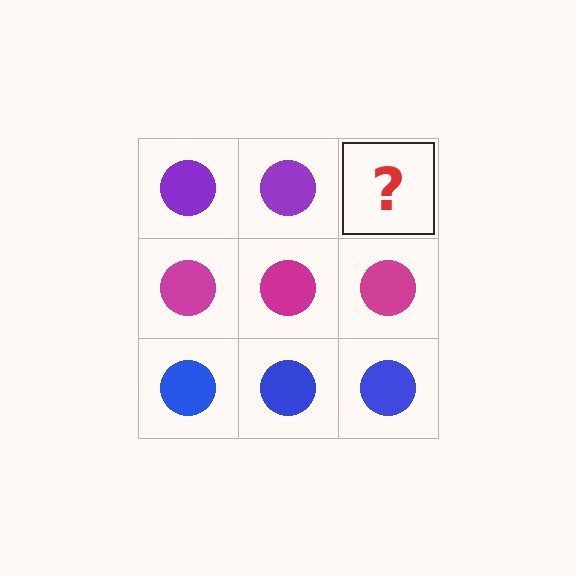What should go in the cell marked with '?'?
The missing cell should contain a purple circle.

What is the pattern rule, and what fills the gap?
The rule is that each row has a consistent color. The gap should be filled with a purple circle.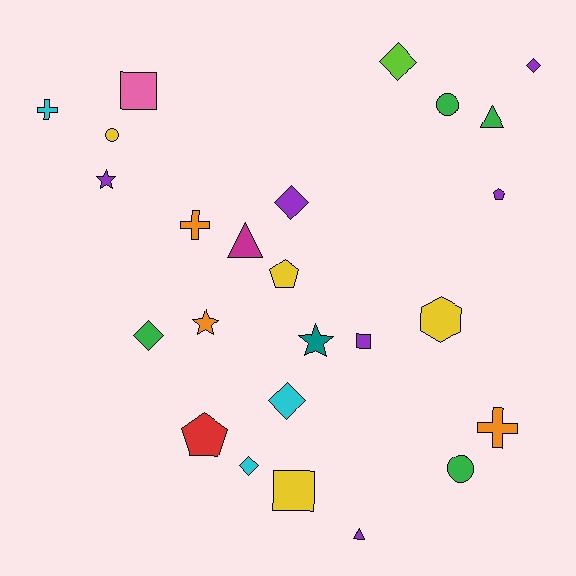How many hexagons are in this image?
There is 1 hexagon.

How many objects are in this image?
There are 25 objects.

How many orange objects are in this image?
There are 3 orange objects.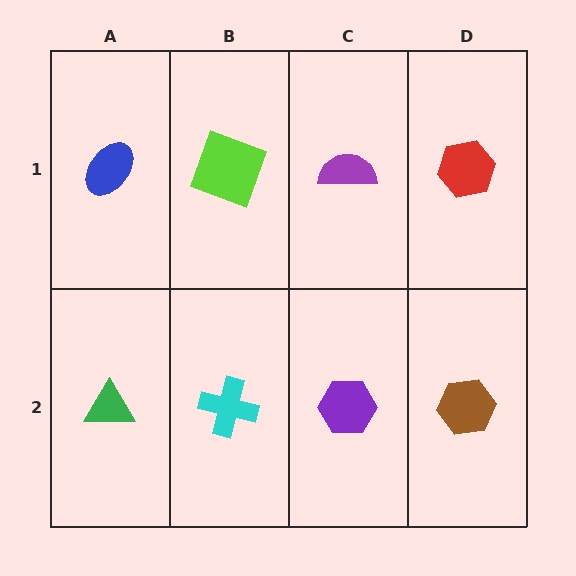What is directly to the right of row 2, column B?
A purple hexagon.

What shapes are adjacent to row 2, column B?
A lime square (row 1, column B), a green triangle (row 2, column A), a purple hexagon (row 2, column C).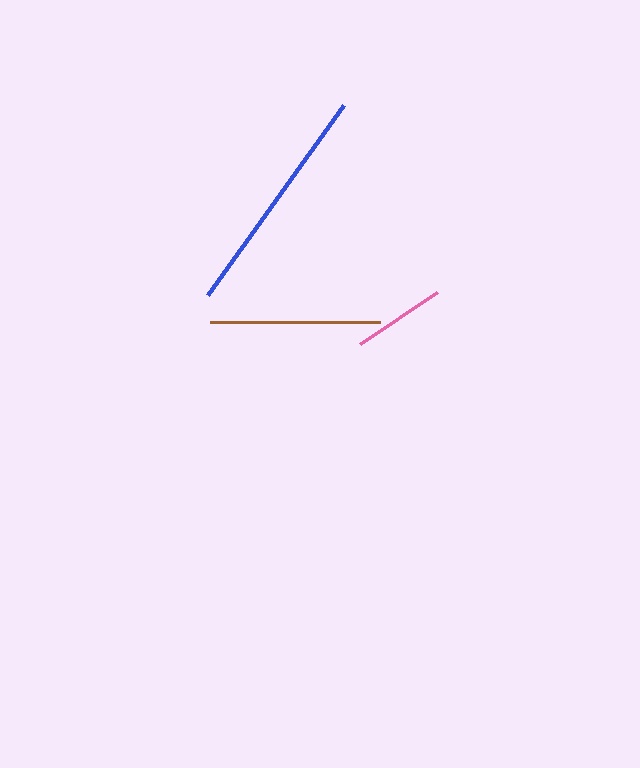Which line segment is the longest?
The blue line is the longest at approximately 234 pixels.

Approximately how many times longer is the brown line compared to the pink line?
The brown line is approximately 1.8 times the length of the pink line.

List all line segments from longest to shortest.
From longest to shortest: blue, brown, pink.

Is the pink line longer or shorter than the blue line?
The blue line is longer than the pink line.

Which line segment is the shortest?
The pink line is the shortest at approximately 93 pixels.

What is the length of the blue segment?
The blue segment is approximately 234 pixels long.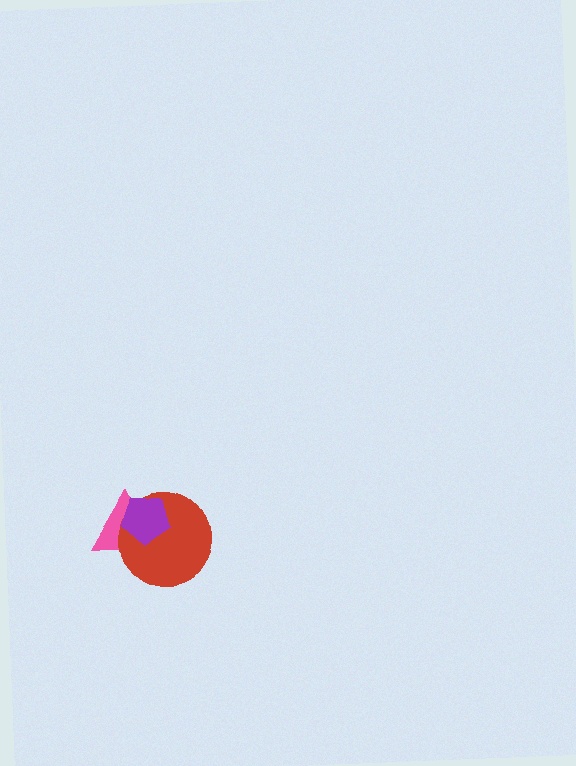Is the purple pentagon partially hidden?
No, no other shape covers it.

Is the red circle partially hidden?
Yes, it is partially covered by another shape.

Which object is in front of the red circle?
The purple pentagon is in front of the red circle.